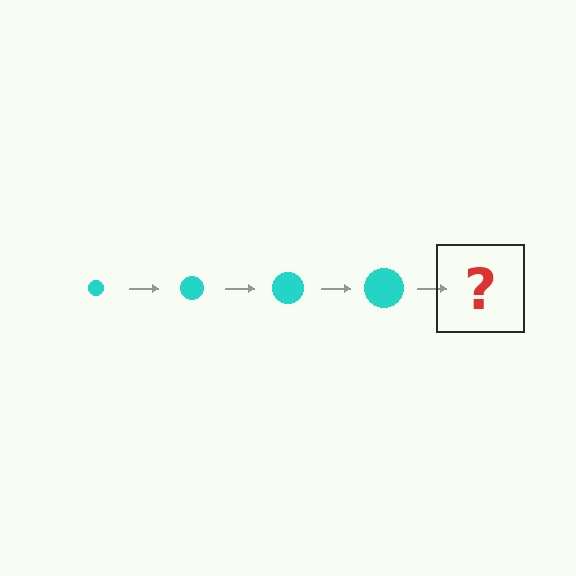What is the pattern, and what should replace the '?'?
The pattern is that the circle gets progressively larger each step. The '?' should be a cyan circle, larger than the previous one.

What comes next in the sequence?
The next element should be a cyan circle, larger than the previous one.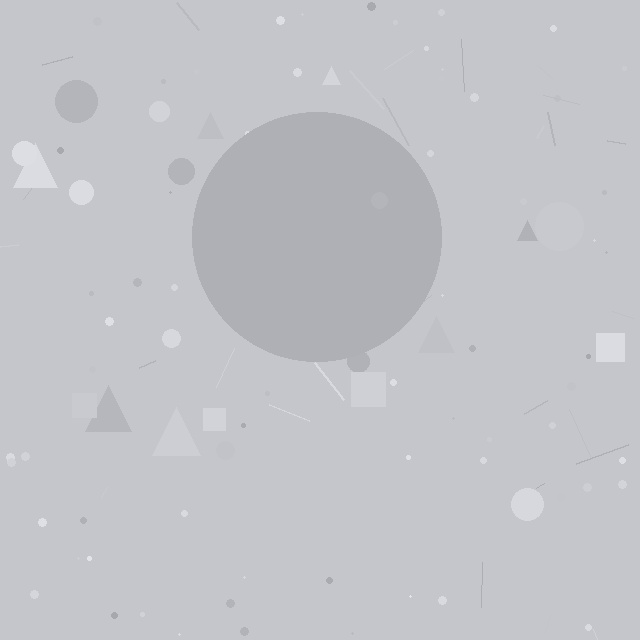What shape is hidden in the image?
A circle is hidden in the image.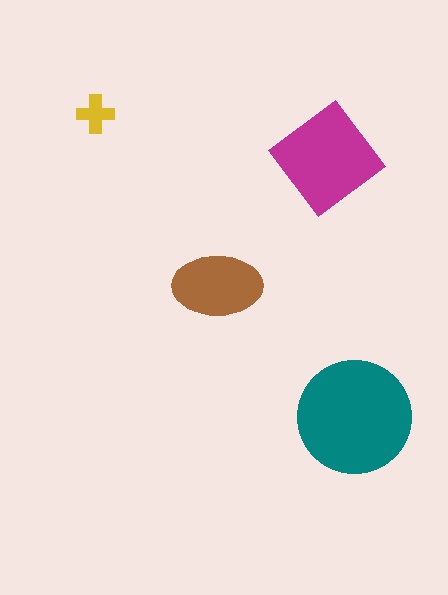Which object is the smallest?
The yellow cross.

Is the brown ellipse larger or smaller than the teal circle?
Smaller.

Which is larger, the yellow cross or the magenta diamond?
The magenta diamond.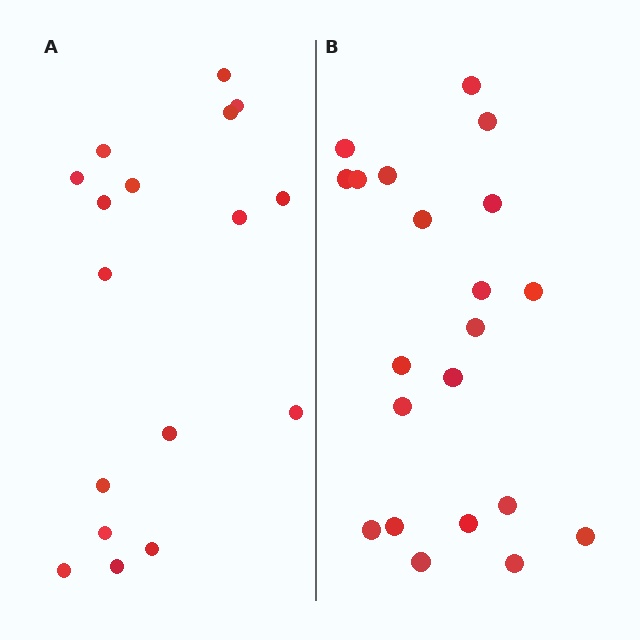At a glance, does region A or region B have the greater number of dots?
Region B (the right region) has more dots.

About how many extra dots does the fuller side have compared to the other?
Region B has about 4 more dots than region A.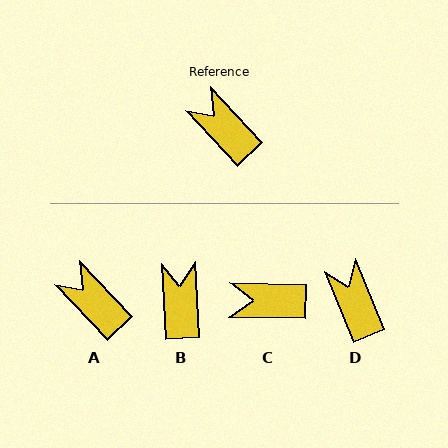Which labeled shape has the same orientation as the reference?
A.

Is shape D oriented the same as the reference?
No, it is off by about 21 degrees.